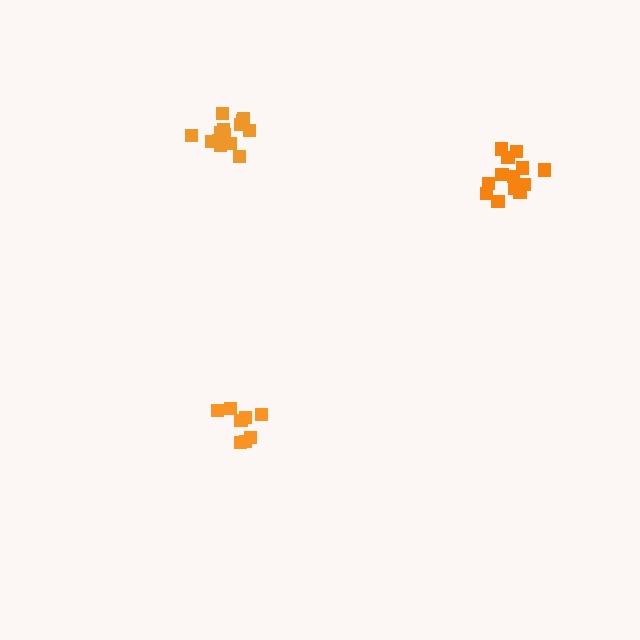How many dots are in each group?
Group 1: 13 dots, Group 2: 14 dots, Group 3: 8 dots (35 total).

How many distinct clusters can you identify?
There are 3 distinct clusters.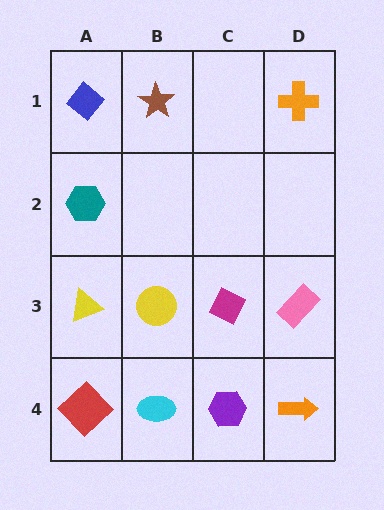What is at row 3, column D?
A pink rectangle.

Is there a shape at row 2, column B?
No, that cell is empty.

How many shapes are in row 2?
1 shape.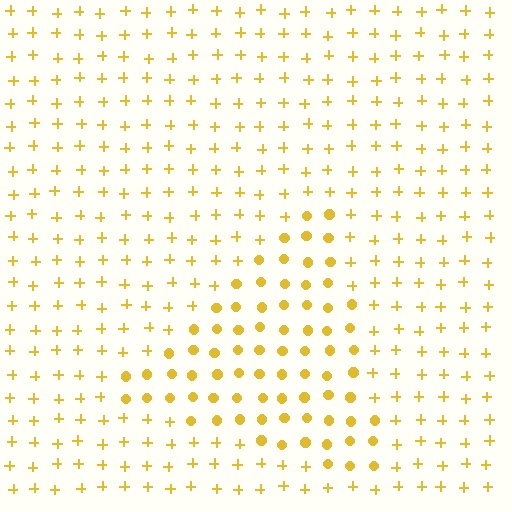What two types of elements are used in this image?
The image uses circles inside the triangle region and plus signs outside it.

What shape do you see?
I see a triangle.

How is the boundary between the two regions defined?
The boundary is defined by a change in element shape: circles inside vs. plus signs outside. All elements share the same color and spacing.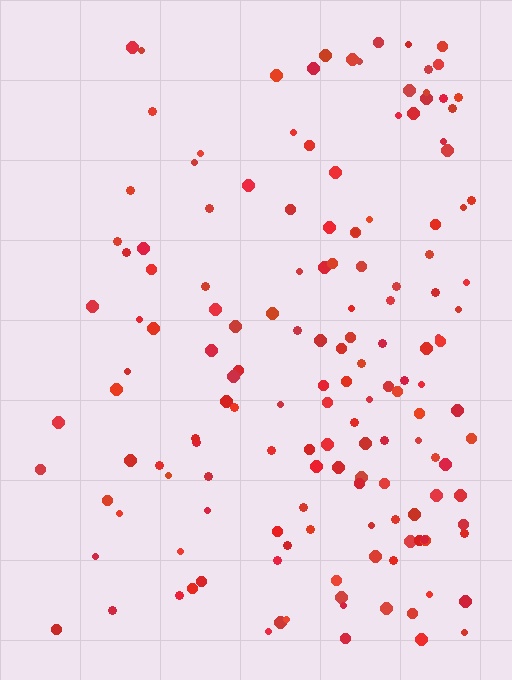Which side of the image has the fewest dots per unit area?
The left.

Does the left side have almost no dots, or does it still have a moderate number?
Still a moderate number, just noticeably fewer than the right.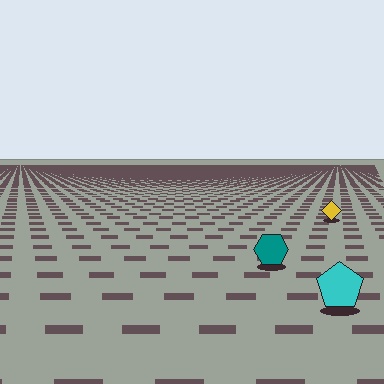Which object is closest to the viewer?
The cyan pentagon is closest. The texture marks near it are larger and more spread out.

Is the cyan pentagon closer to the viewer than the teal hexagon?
Yes. The cyan pentagon is closer — you can tell from the texture gradient: the ground texture is coarser near it.